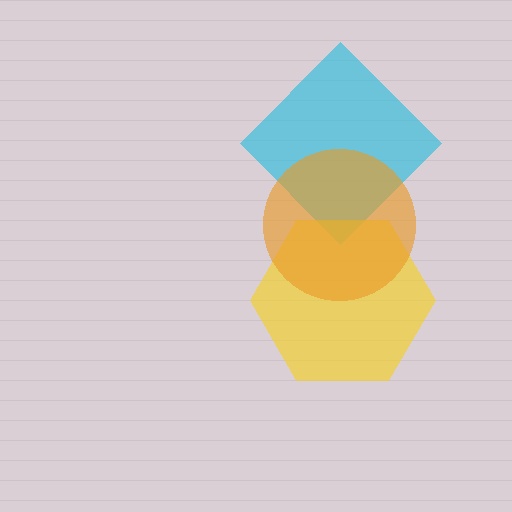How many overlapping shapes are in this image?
There are 3 overlapping shapes in the image.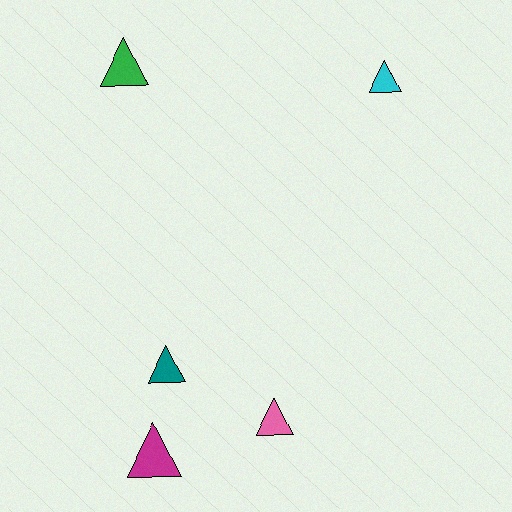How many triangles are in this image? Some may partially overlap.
There are 5 triangles.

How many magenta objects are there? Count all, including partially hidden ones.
There is 1 magenta object.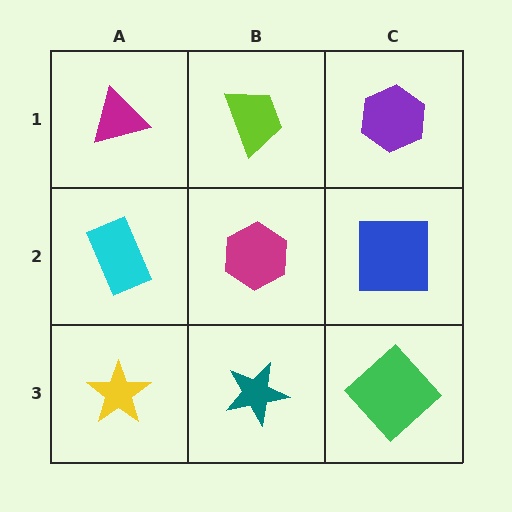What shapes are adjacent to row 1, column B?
A magenta hexagon (row 2, column B), a magenta triangle (row 1, column A), a purple hexagon (row 1, column C).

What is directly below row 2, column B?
A teal star.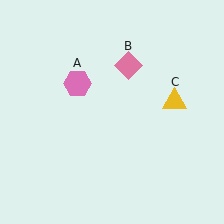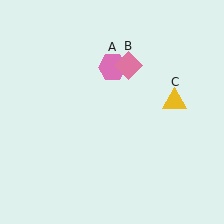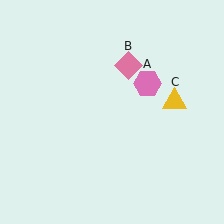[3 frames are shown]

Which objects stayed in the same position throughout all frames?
Pink diamond (object B) and yellow triangle (object C) remained stationary.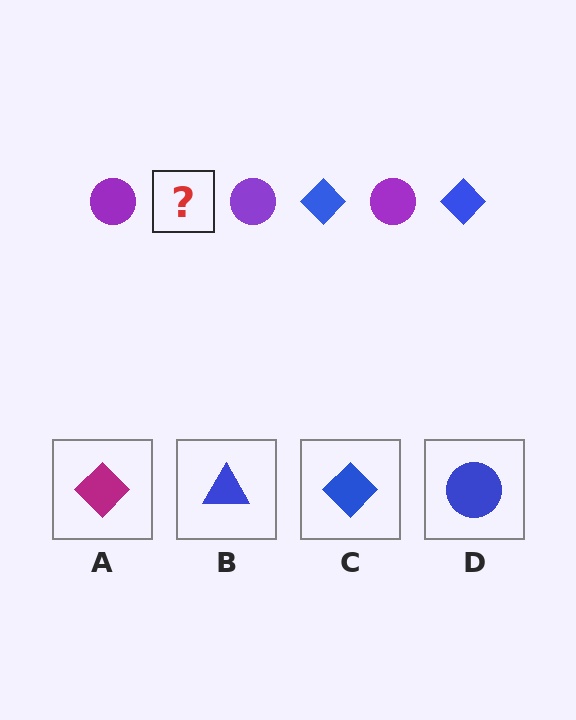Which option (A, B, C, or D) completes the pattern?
C.